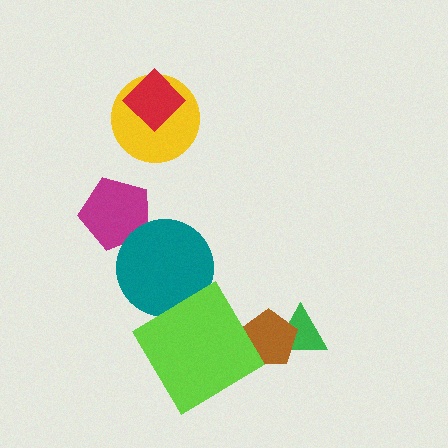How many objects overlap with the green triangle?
1 object overlaps with the green triangle.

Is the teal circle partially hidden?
Yes, it is partially covered by another shape.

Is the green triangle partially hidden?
Yes, it is partially covered by another shape.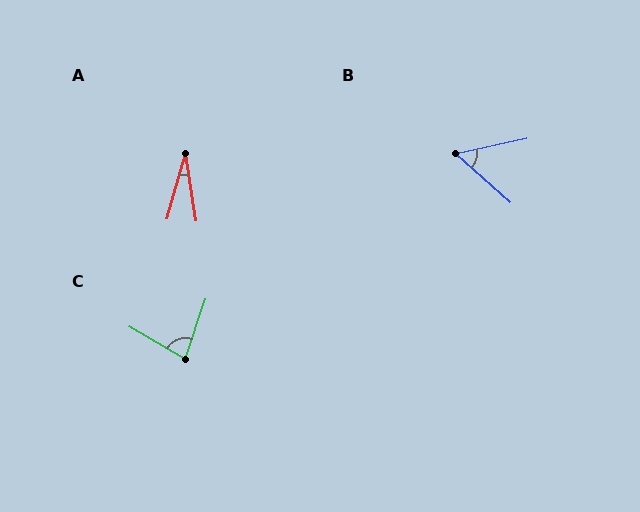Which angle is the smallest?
A, at approximately 24 degrees.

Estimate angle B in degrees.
Approximately 54 degrees.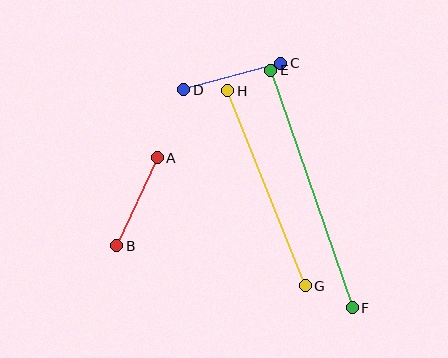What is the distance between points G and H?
The distance is approximately 210 pixels.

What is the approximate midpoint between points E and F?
The midpoint is at approximately (312, 189) pixels.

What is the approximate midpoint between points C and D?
The midpoint is at approximately (232, 76) pixels.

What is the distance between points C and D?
The distance is approximately 101 pixels.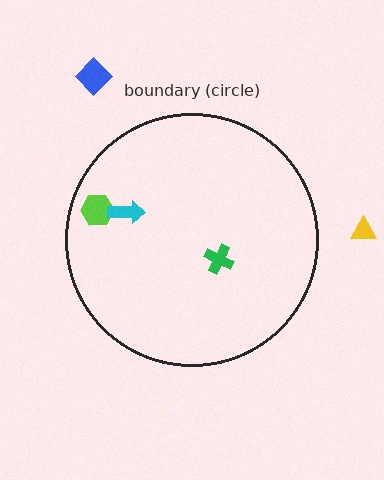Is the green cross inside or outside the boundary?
Inside.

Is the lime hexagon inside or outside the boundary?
Inside.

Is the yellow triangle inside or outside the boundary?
Outside.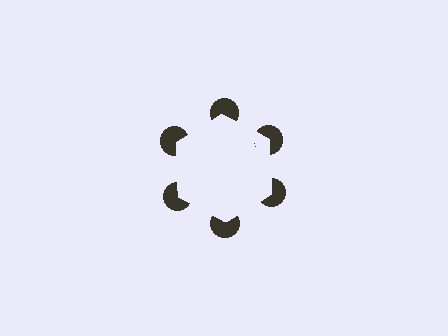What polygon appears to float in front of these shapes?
An illusory hexagon — its edges are inferred from the aligned wedge cuts in the pac-man discs, not physically drawn.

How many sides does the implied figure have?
6 sides.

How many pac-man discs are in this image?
There are 6 — one at each vertex of the illusory hexagon.